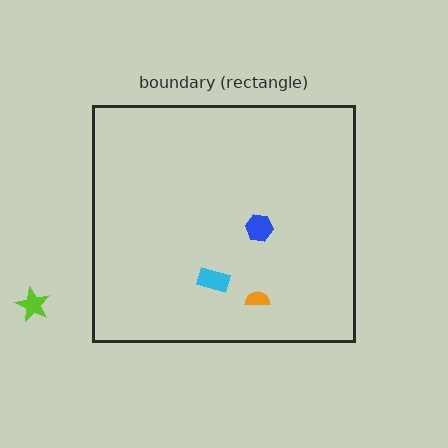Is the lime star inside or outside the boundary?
Outside.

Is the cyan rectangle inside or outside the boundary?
Inside.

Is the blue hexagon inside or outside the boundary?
Inside.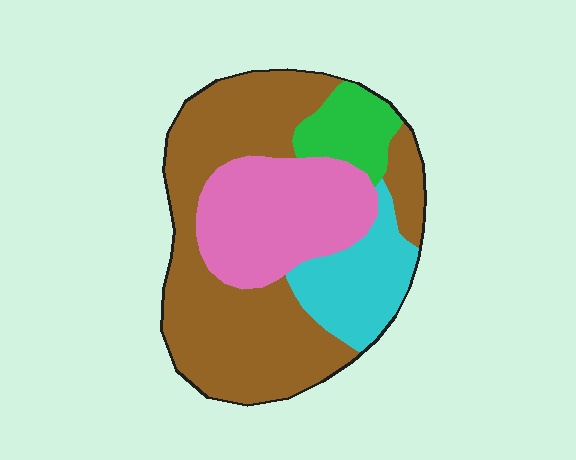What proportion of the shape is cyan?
Cyan takes up less than a sixth of the shape.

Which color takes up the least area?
Green, at roughly 10%.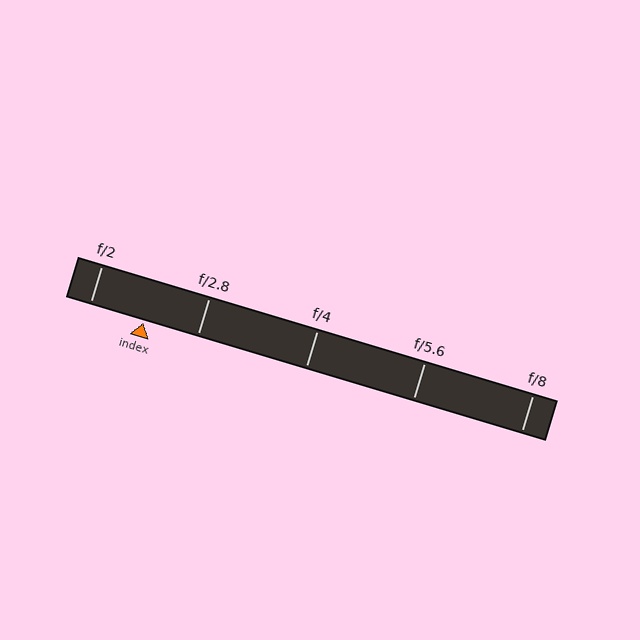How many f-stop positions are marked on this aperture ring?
There are 5 f-stop positions marked.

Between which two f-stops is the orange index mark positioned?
The index mark is between f/2 and f/2.8.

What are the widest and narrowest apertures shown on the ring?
The widest aperture shown is f/2 and the narrowest is f/8.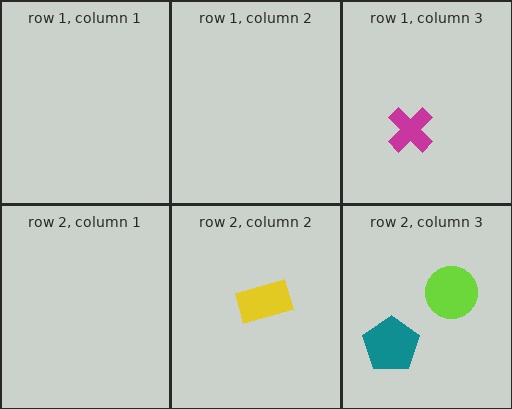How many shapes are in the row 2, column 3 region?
2.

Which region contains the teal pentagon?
The row 2, column 3 region.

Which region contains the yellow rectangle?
The row 2, column 2 region.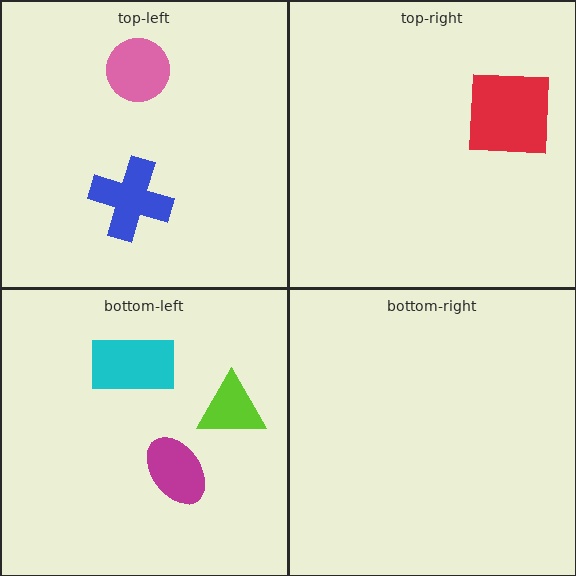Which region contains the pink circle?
The top-left region.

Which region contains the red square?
The top-right region.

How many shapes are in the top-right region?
1.